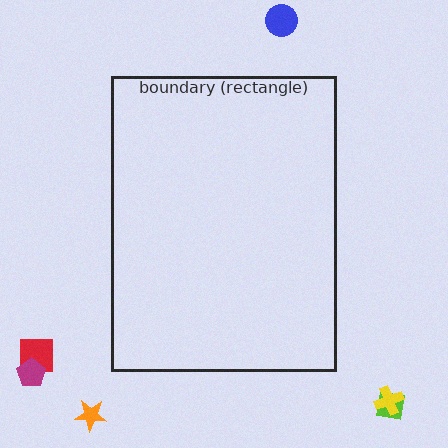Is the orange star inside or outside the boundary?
Outside.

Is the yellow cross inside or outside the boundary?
Outside.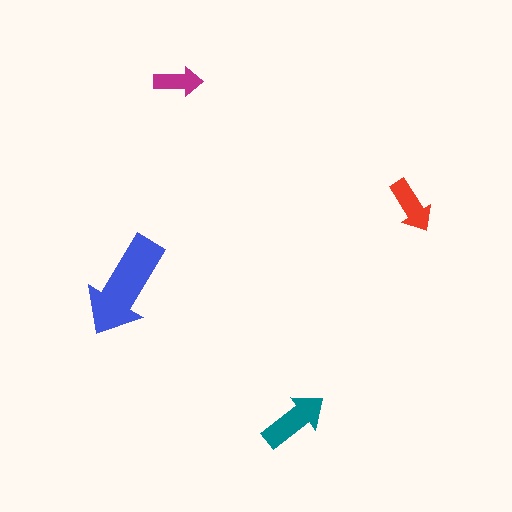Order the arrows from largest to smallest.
the blue one, the teal one, the red one, the magenta one.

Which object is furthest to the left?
The blue arrow is leftmost.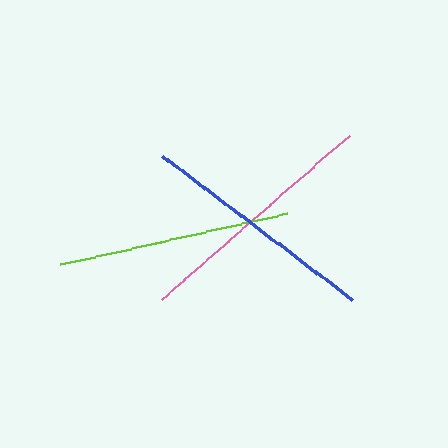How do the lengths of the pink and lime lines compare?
The pink and lime lines are approximately the same length.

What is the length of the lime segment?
The lime segment is approximately 232 pixels long.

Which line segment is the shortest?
The lime line is the shortest at approximately 232 pixels.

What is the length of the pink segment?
The pink segment is approximately 250 pixels long.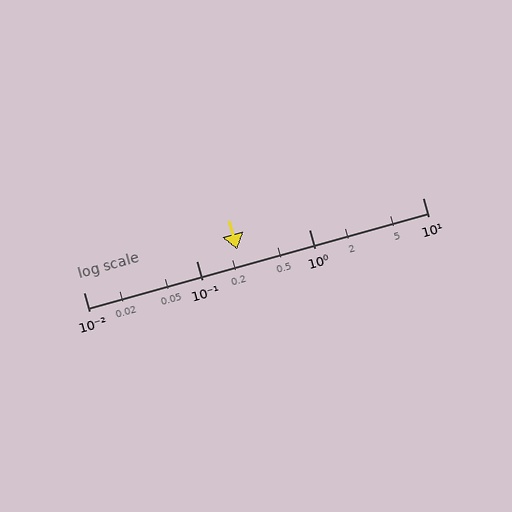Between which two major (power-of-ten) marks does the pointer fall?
The pointer is between 0.1 and 1.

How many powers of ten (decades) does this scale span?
The scale spans 3 decades, from 0.01 to 10.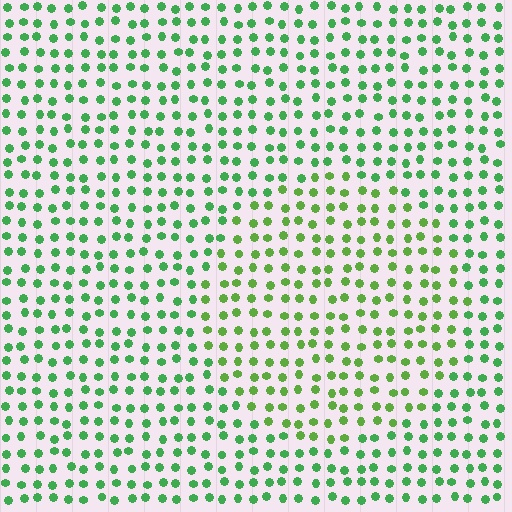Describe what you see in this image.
The image is filled with small green elements in a uniform arrangement. A circle-shaped region is visible where the elements are tinted to a slightly different hue, forming a subtle color boundary.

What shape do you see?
I see a circle.